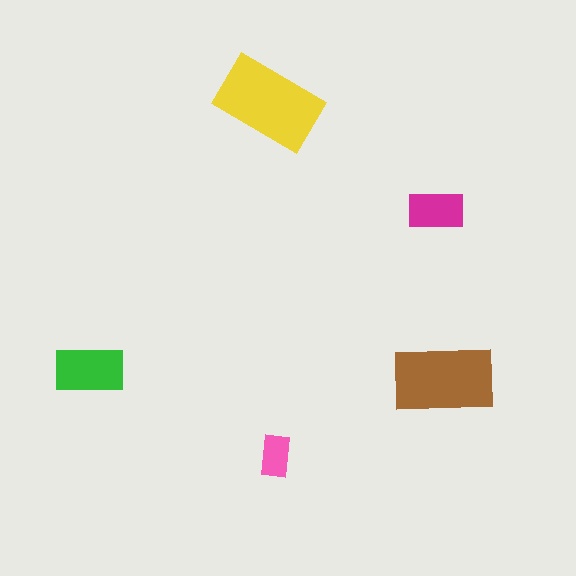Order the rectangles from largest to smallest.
the yellow one, the brown one, the green one, the magenta one, the pink one.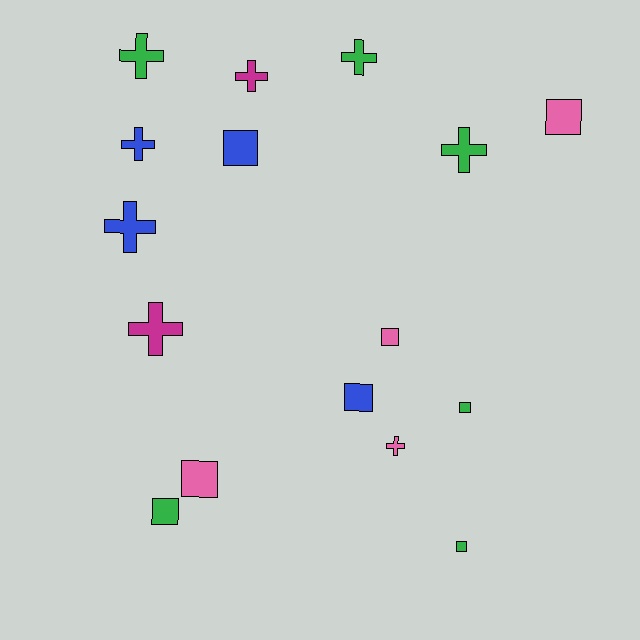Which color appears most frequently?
Green, with 6 objects.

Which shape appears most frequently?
Cross, with 8 objects.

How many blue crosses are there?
There are 2 blue crosses.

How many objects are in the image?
There are 16 objects.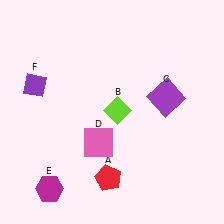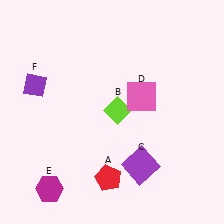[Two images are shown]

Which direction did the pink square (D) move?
The pink square (D) moved up.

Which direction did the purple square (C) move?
The purple square (C) moved down.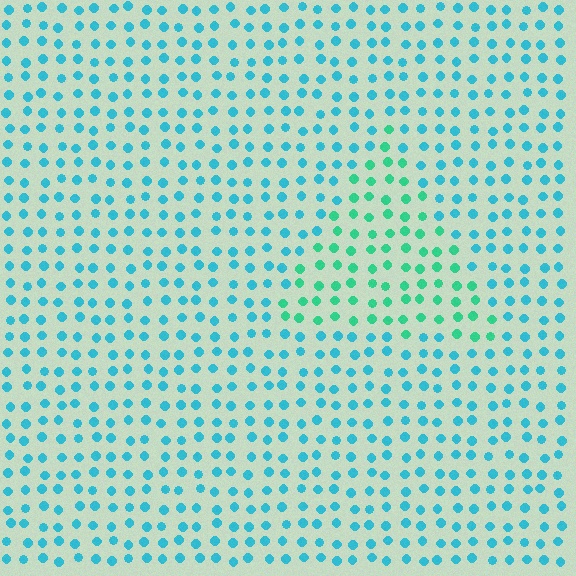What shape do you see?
I see a triangle.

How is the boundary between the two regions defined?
The boundary is defined purely by a slight shift in hue (about 34 degrees). Spacing, size, and orientation are identical on both sides.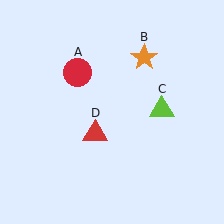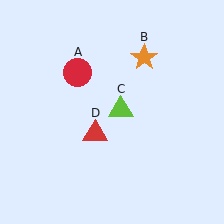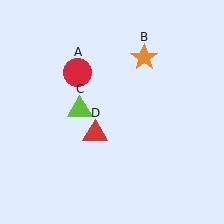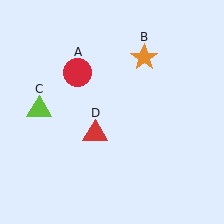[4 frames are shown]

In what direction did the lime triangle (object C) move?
The lime triangle (object C) moved left.